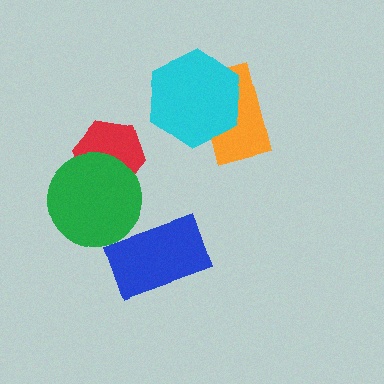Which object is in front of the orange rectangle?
The cyan hexagon is in front of the orange rectangle.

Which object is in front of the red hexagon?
The green circle is in front of the red hexagon.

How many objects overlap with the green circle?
1 object overlaps with the green circle.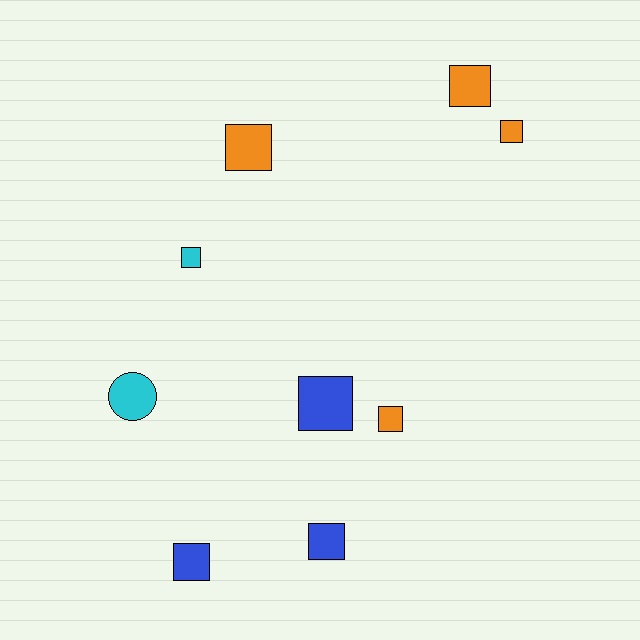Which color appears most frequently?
Orange, with 4 objects.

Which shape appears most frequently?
Square, with 8 objects.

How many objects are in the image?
There are 9 objects.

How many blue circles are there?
There are no blue circles.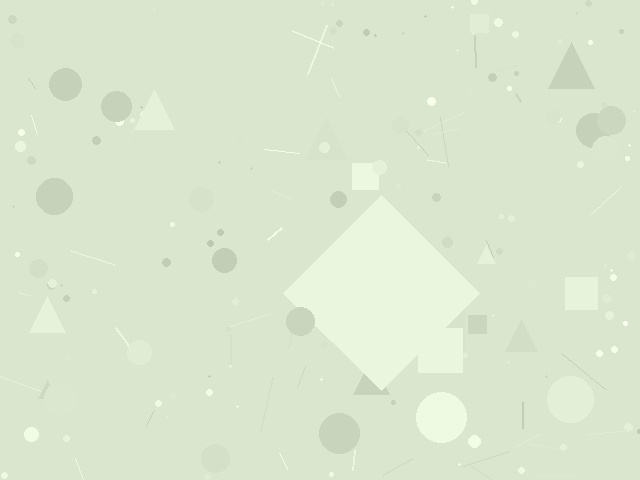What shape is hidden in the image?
A diamond is hidden in the image.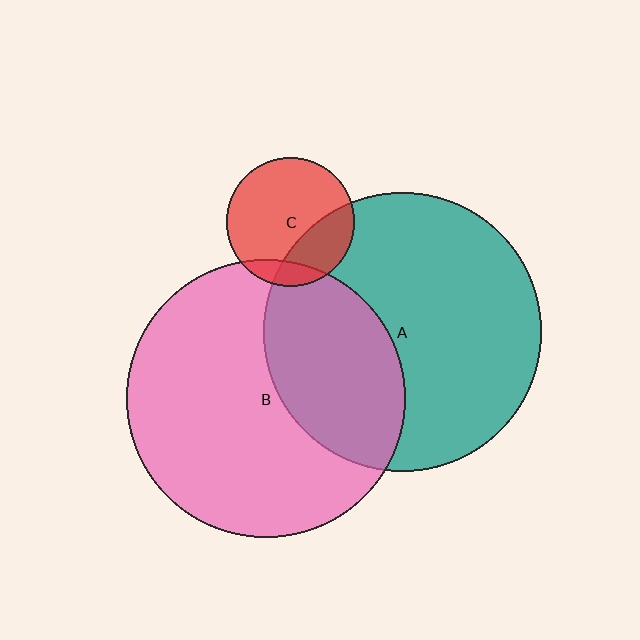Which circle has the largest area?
Circle B (pink).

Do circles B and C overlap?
Yes.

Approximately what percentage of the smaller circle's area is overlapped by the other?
Approximately 10%.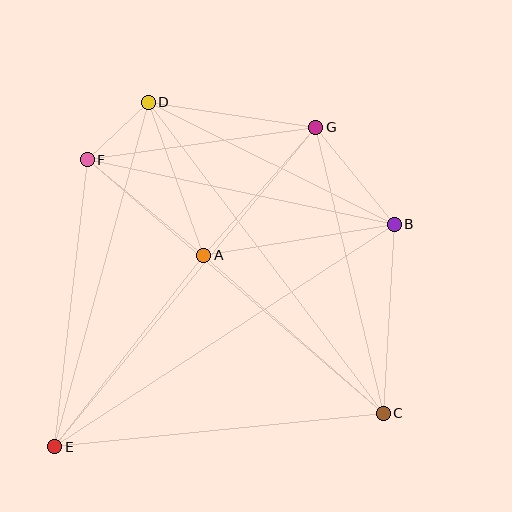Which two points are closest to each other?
Points D and F are closest to each other.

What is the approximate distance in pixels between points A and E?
The distance between A and E is approximately 243 pixels.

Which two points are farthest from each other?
Points E and G are farthest from each other.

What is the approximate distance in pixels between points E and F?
The distance between E and F is approximately 289 pixels.